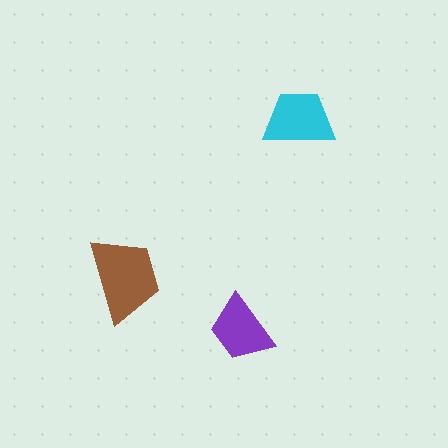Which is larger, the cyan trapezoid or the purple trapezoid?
The cyan one.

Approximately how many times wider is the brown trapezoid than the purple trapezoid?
About 1.5 times wider.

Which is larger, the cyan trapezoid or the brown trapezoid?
The brown one.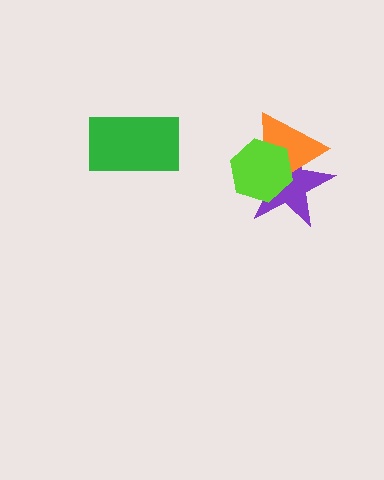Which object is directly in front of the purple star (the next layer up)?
The orange triangle is directly in front of the purple star.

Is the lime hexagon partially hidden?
No, no other shape covers it.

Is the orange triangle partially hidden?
Yes, it is partially covered by another shape.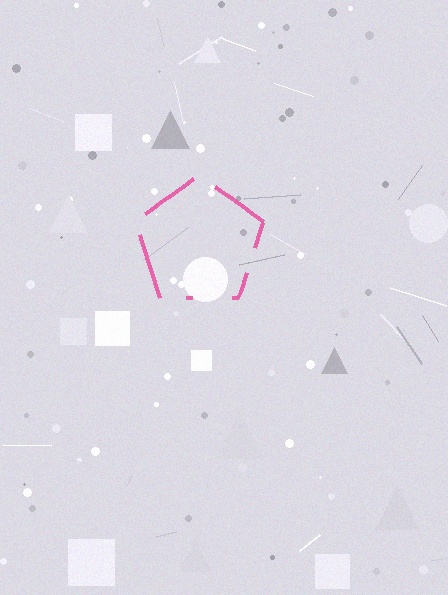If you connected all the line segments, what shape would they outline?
They would outline a pentagon.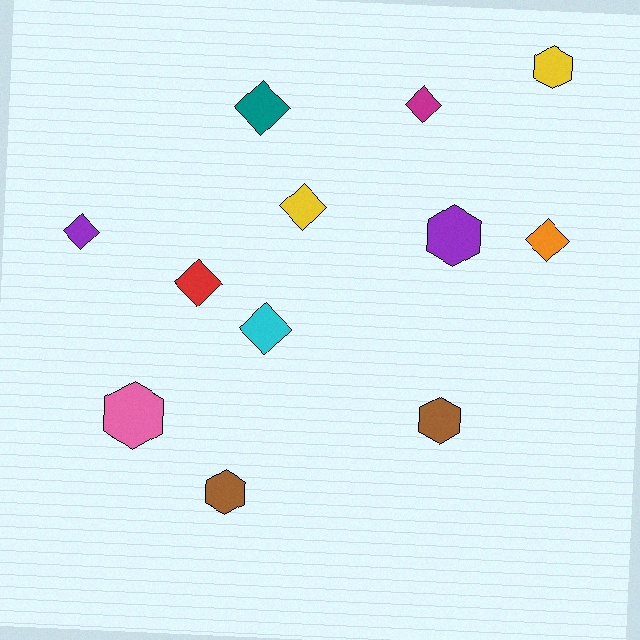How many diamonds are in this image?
There are 7 diamonds.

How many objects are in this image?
There are 12 objects.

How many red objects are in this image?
There is 1 red object.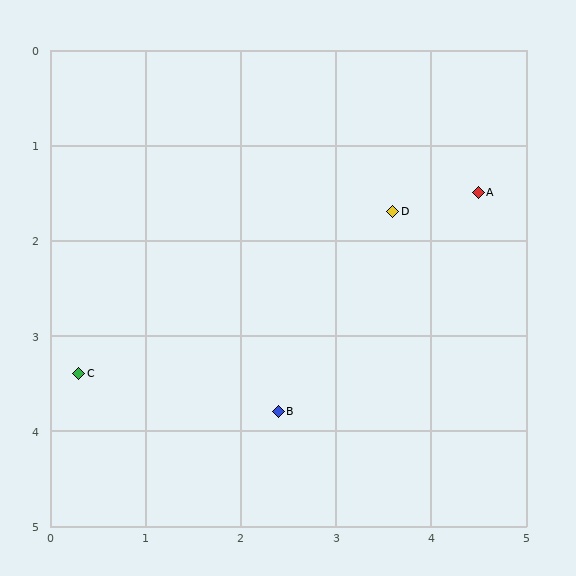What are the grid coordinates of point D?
Point D is at approximately (3.6, 1.7).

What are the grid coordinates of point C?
Point C is at approximately (0.3, 3.4).